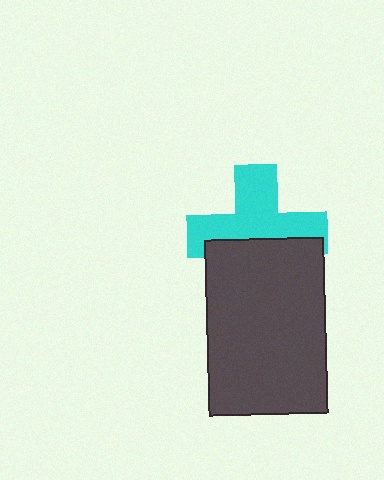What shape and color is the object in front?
The object in front is a dark gray rectangle.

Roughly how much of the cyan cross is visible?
About half of it is visible (roughly 58%).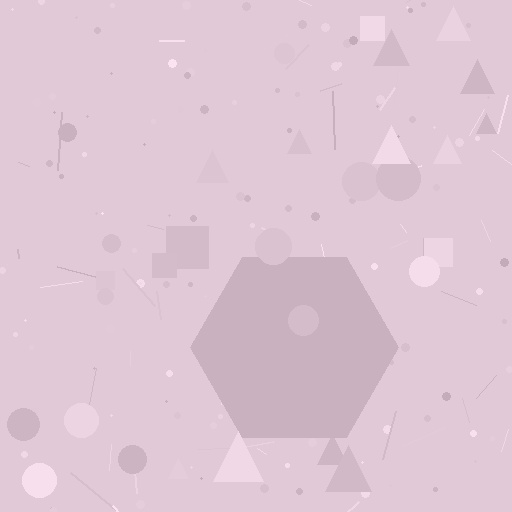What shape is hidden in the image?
A hexagon is hidden in the image.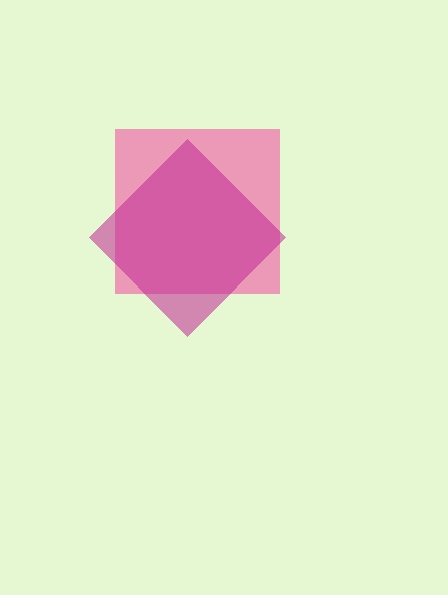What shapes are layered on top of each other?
The layered shapes are: a pink square, a magenta diamond.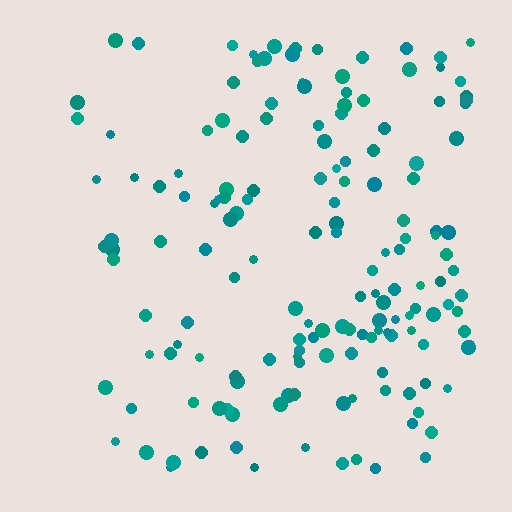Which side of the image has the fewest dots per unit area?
The left.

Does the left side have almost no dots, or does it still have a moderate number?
Still a moderate number, just noticeably fewer than the right.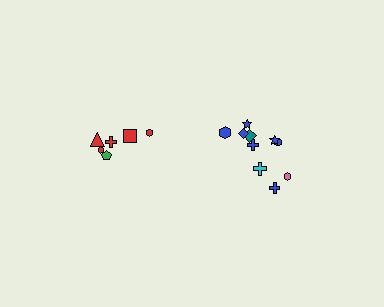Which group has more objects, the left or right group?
The right group.